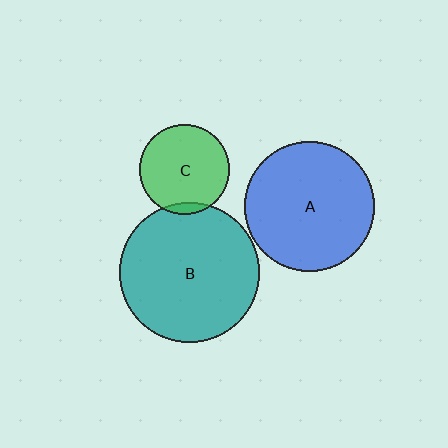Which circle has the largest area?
Circle B (teal).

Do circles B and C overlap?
Yes.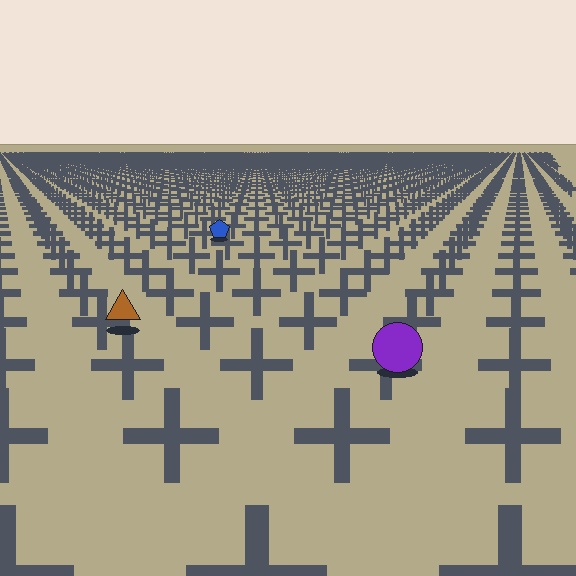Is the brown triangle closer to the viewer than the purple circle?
No. The purple circle is closer — you can tell from the texture gradient: the ground texture is coarser near it.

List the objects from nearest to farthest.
From nearest to farthest: the purple circle, the brown triangle, the blue pentagon.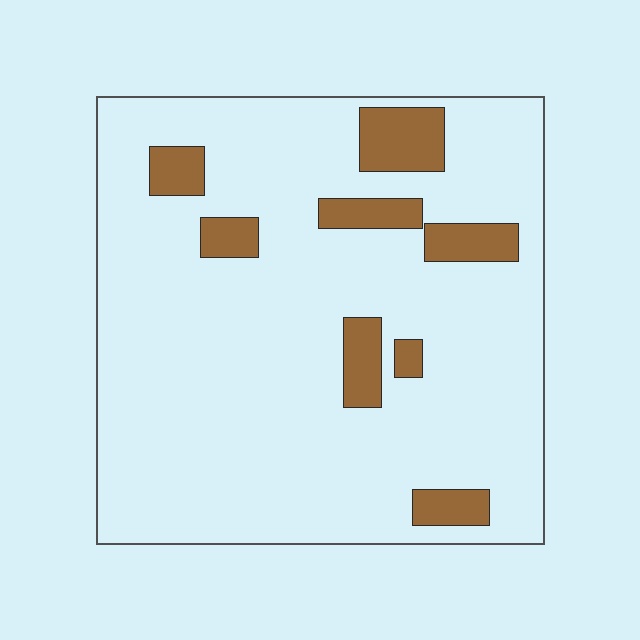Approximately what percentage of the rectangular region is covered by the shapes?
Approximately 15%.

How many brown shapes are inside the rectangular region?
8.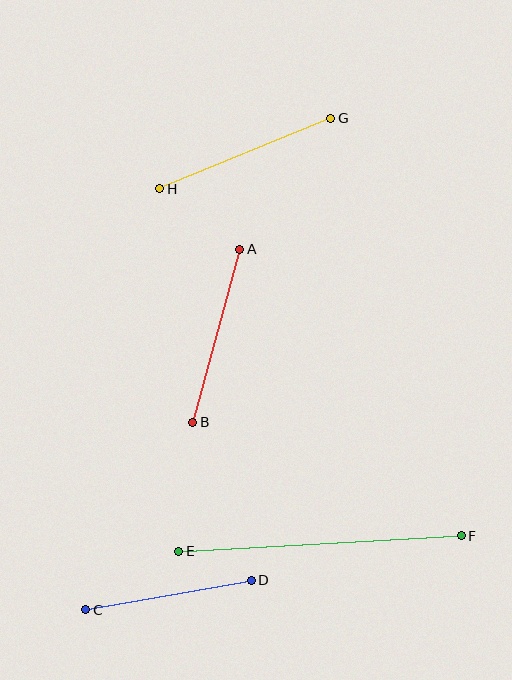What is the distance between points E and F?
The distance is approximately 283 pixels.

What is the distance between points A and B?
The distance is approximately 179 pixels.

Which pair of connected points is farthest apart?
Points E and F are farthest apart.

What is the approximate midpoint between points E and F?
The midpoint is at approximately (320, 543) pixels.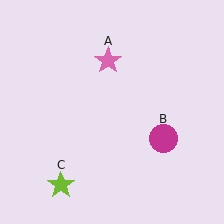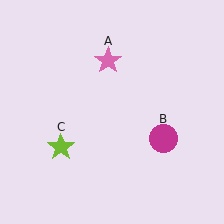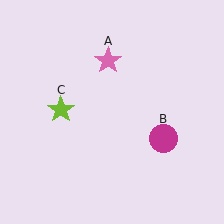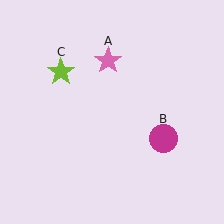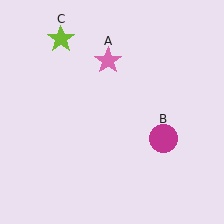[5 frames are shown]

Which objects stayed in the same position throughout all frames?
Pink star (object A) and magenta circle (object B) remained stationary.